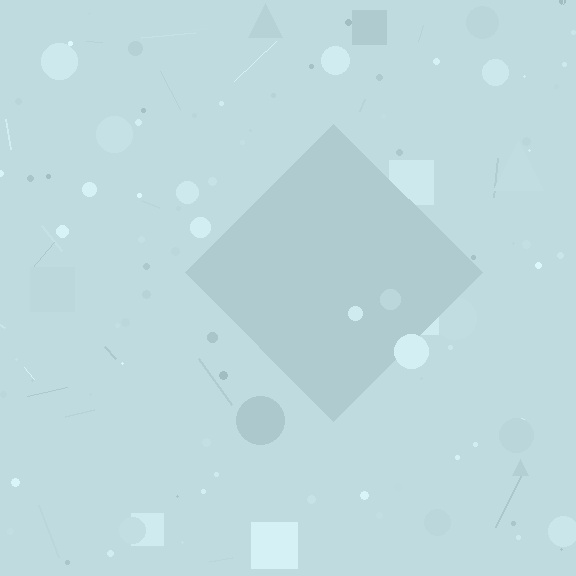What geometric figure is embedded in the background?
A diamond is embedded in the background.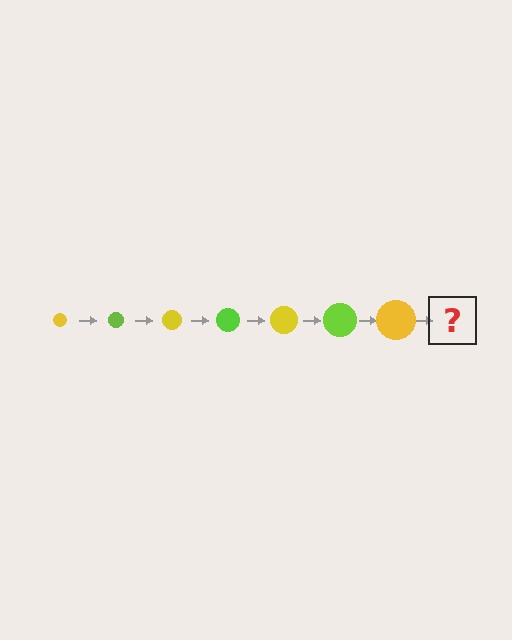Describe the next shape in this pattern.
It should be a lime circle, larger than the previous one.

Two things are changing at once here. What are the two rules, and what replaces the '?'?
The two rules are that the circle grows larger each step and the color cycles through yellow and lime. The '?' should be a lime circle, larger than the previous one.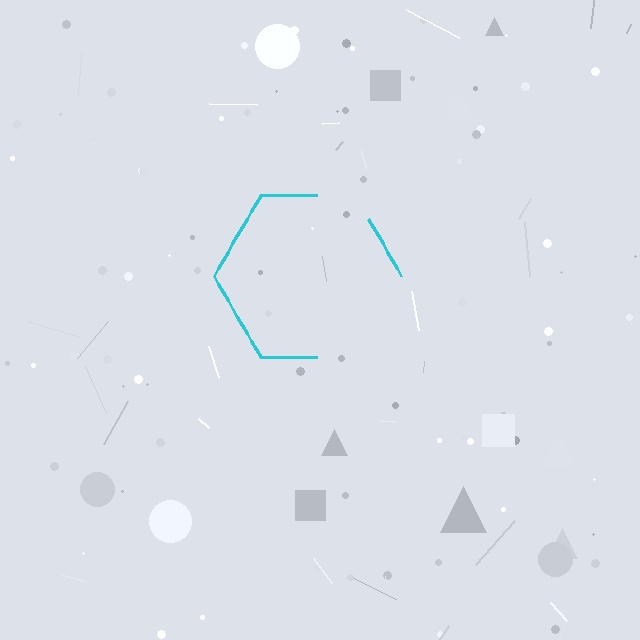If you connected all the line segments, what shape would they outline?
They would outline a hexagon.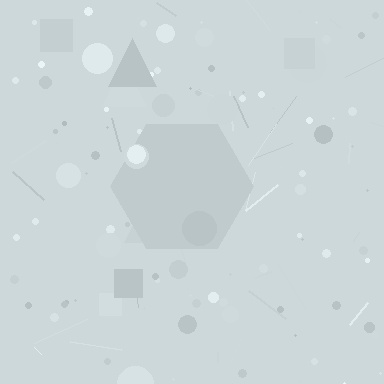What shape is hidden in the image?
A hexagon is hidden in the image.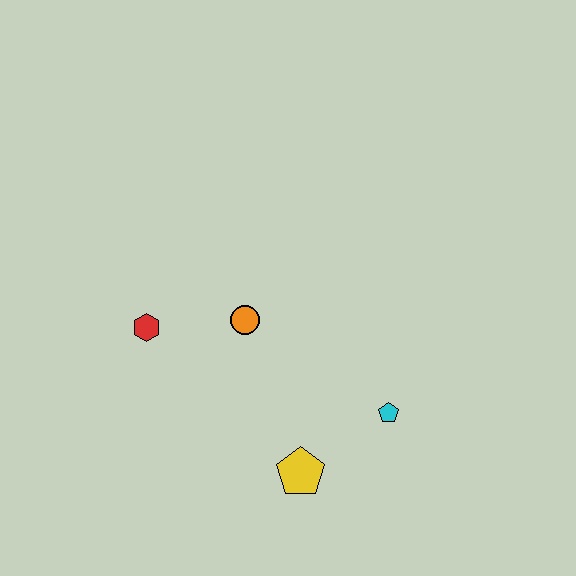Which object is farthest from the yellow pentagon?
The red hexagon is farthest from the yellow pentagon.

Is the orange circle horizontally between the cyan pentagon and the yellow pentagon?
No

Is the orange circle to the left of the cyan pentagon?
Yes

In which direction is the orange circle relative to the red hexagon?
The orange circle is to the right of the red hexagon.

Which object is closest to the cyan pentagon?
The yellow pentagon is closest to the cyan pentagon.